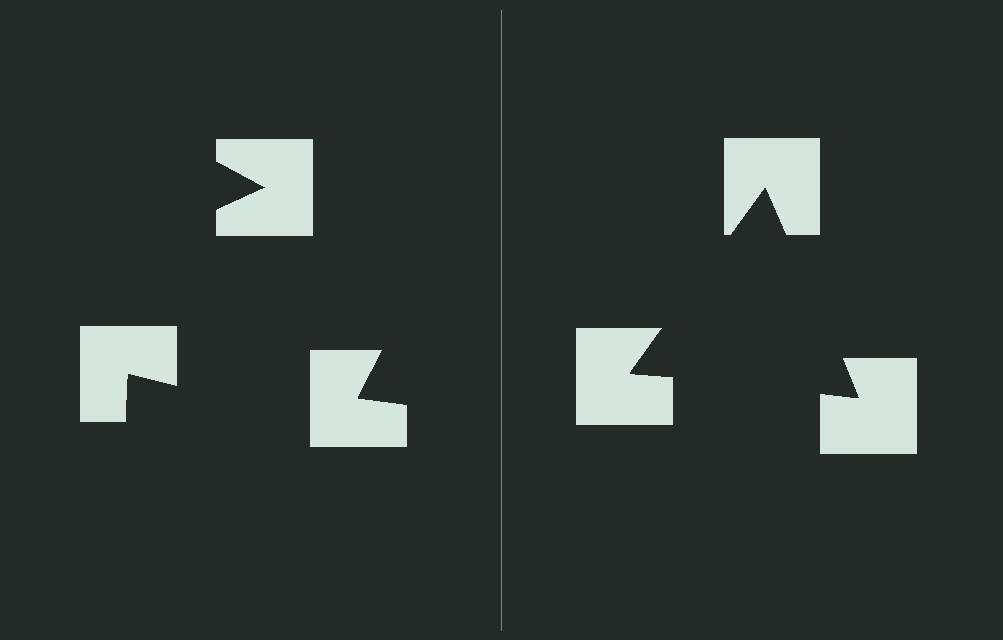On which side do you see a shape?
An illusory triangle appears on the right side. On the left side the wedge cuts are rotated, so no coherent shape forms.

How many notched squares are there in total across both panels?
6 — 3 on each side.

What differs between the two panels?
The notched squares are positioned identically on both sides; only the wedge orientations differ. On the right they align to a triangle; on the left they are misaligned.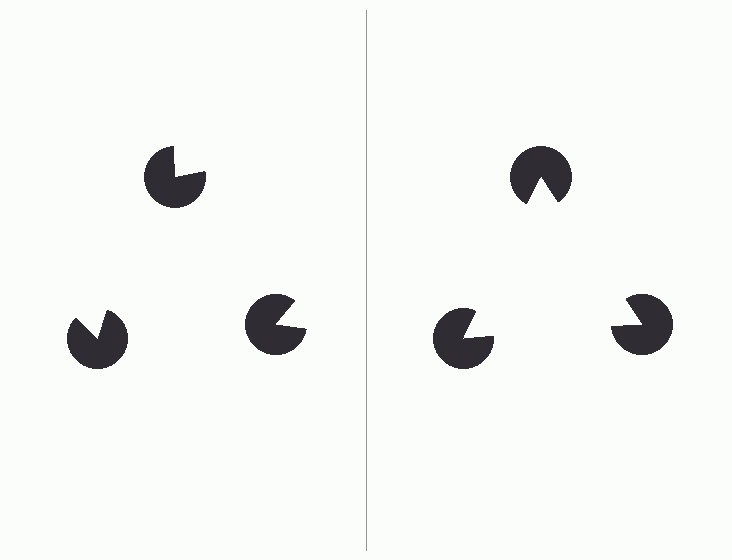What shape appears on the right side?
An illusory triangle.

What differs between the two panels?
The pac-man discs are positioned identically on both sides; only the wedge orientations differ. On the right they align to a triangle; on the left they are misaligned.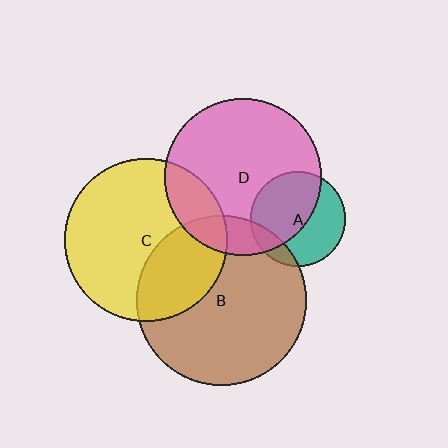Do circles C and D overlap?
Yes.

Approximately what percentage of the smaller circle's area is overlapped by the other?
Approximately 15%.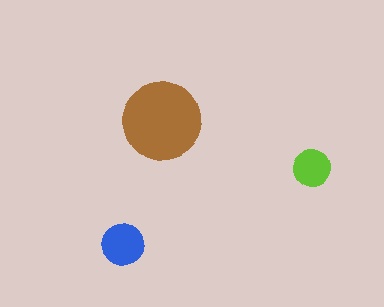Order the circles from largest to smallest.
the brown one, the blue one, the lime one.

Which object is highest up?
The brown circle is topmost.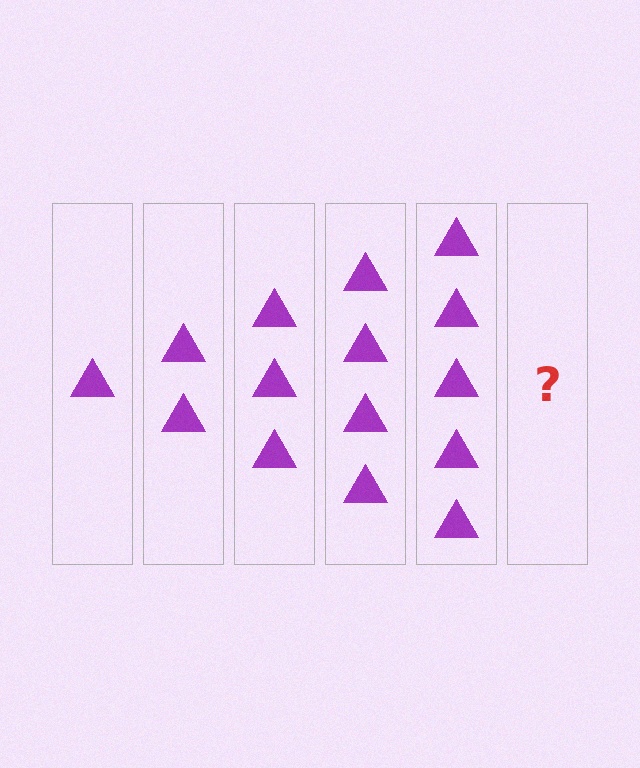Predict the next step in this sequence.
The next step is 6 triangles.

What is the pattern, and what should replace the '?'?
The pattern is that each step adds one more triangle. The '?' should be 6 triangles.